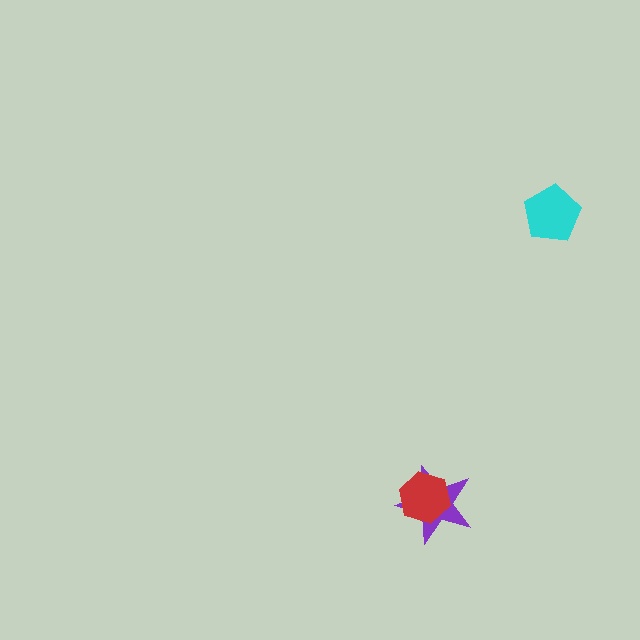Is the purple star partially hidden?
Yes, it is partially covered by another shape.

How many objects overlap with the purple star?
1 object overlaps with the purple star.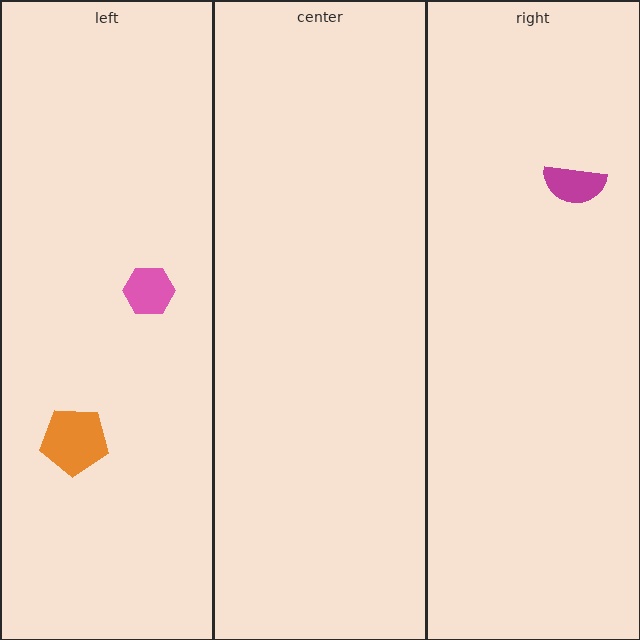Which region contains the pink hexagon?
The left region.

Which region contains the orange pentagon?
The left region.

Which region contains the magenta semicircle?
The right region.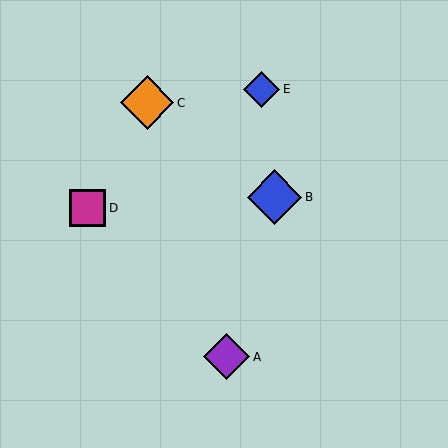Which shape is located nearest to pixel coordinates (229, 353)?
The purple diamond (labeled A) at (226, 357) is nearest to that location.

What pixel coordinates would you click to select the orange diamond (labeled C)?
Click at (147, 103) to select the orange diamond C.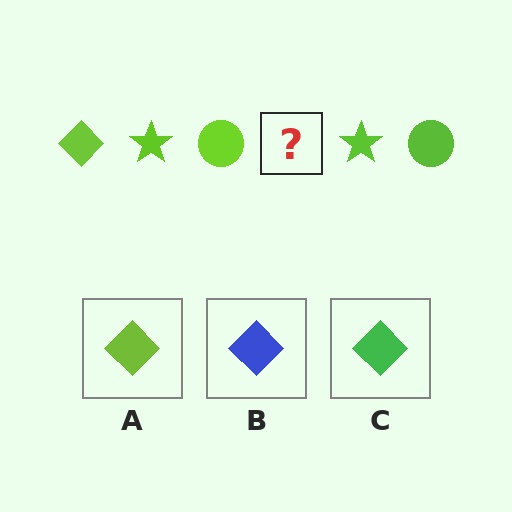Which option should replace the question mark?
Option A.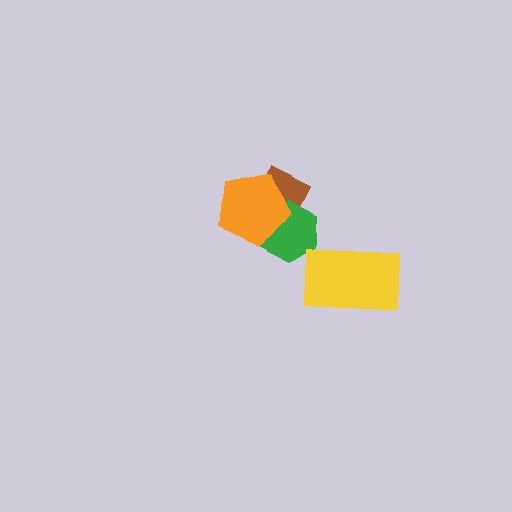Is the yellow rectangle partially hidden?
No, no other shape covers it.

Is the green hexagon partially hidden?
Yes, it is partially covered by another shape.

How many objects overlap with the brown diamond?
2 objects overlap with the brown diamond.